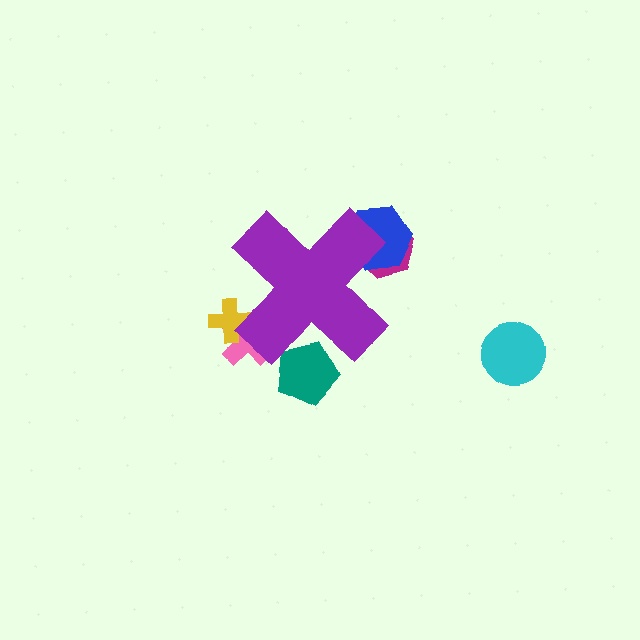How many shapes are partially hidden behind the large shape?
5 shapes are partially hidden.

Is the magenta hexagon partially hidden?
Yes, the magenta hexagon is partially hidden behind the purple cross.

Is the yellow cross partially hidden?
Yes, the yellow cross is partially hidden behind the purple cross.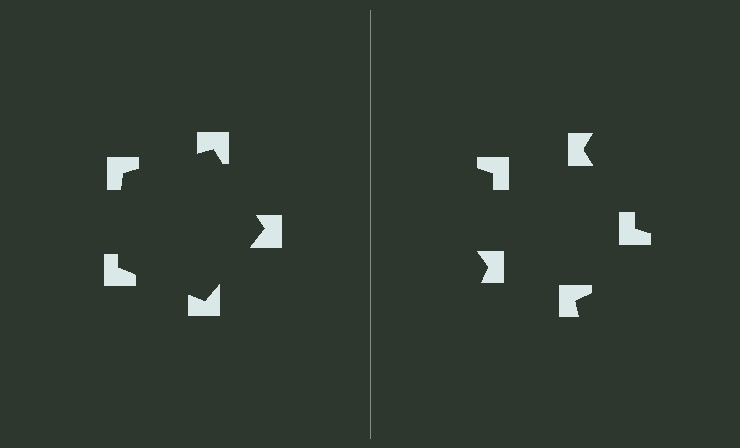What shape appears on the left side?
An illusory pentagon.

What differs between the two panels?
The notched squares are positioned identically on both sides; only the wedge orientations differ. On the left they align to a pentagon; on the right they are misaligned.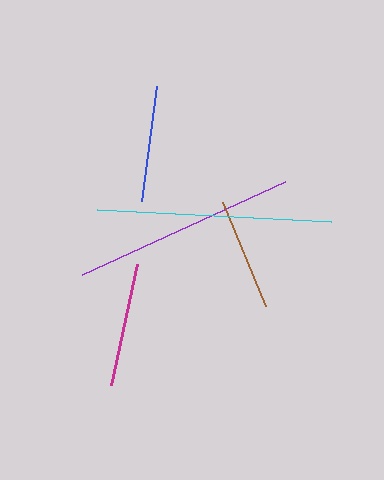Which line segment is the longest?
The cyan line is the longest at approximately 234 pixels.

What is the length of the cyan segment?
The cyan segment is approximately 234 pixels long.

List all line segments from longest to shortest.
From longest to shortest: cyan, purple, magenta, blue, brown.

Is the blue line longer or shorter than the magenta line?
The magenta line is longer than the blue line.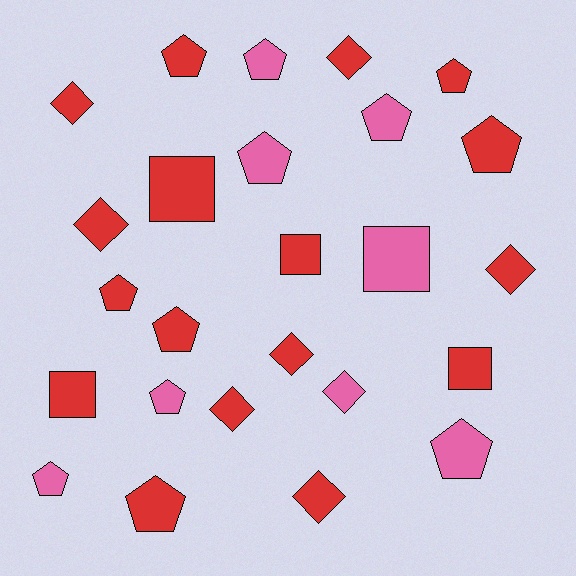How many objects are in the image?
There are 25 objects.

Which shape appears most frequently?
Pentagon, with 12 objects.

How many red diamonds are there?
There are 7 red diamonds.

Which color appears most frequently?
Red, with 17 objects.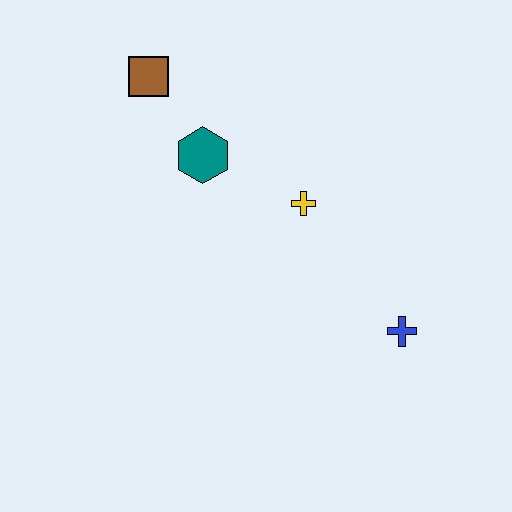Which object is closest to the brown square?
The teal hexagon is closest to the brown square.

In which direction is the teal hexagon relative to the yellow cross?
The teal hexagon is to the left of the yellow cross.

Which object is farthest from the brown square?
The blue cross is farthest from the brown square.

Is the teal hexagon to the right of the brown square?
Yes